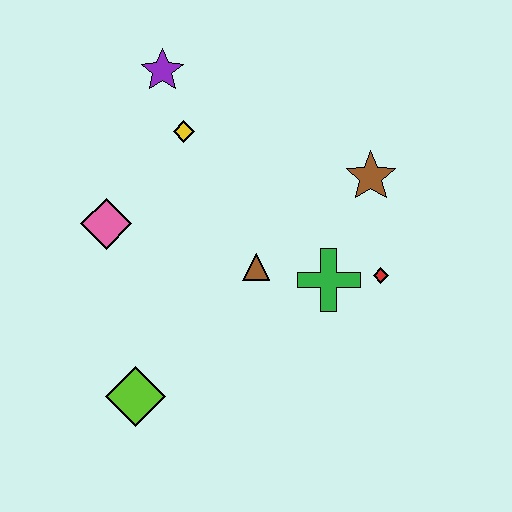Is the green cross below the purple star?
Yes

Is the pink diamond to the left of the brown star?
Yes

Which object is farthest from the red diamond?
The purple star is farthest from the red diamond.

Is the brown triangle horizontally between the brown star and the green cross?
No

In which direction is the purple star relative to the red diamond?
The purple star is to the left of the red diamond.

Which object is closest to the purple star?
The yellow diamond is closest to the purple star.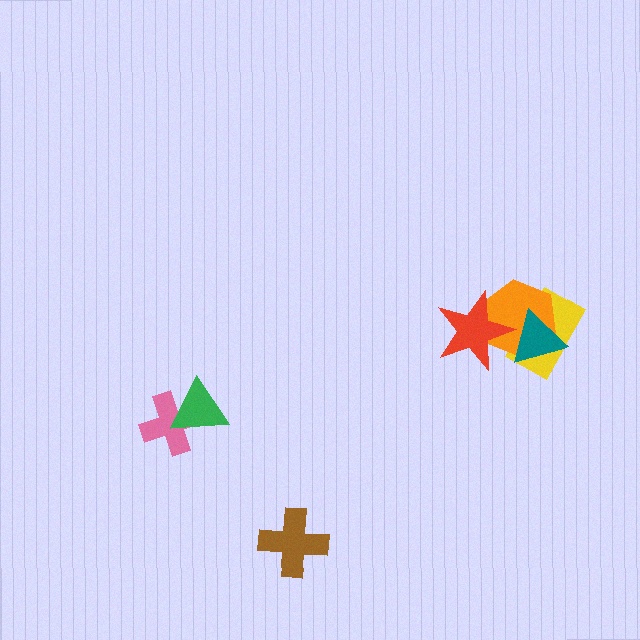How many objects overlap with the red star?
3 objects overlap with the red star.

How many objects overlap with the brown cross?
0 objects overlap with the brown cross.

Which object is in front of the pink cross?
The green triangle is in front of the pink cross.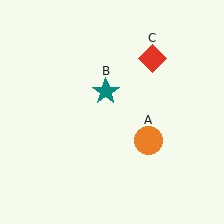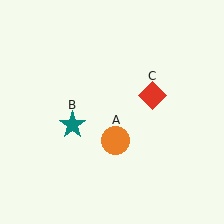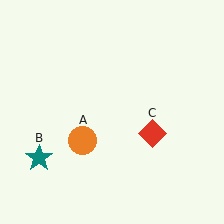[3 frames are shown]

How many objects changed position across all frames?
3 objects changed position: orange circle (object A), teal star (object B), red diamond (object C).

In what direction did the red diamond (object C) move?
The red diamond (object C) moved down.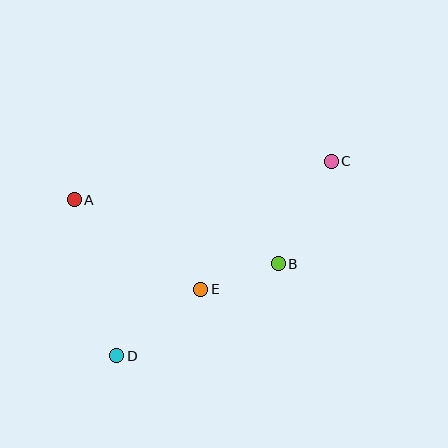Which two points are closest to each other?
Points B and E are closest to each other.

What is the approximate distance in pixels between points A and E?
The distance between A and E is approximately 155 pixels.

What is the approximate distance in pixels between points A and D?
The distance between A and D is approximately 162 pixels.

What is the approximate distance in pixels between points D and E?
The distance between D and E is approximately 107 pixels.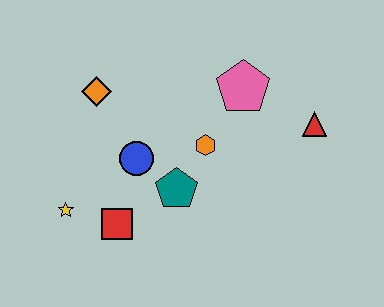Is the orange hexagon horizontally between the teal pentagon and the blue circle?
No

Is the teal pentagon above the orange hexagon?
No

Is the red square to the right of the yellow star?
Yes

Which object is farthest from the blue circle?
The red triangle is farthest from the blue circle.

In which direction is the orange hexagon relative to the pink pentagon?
The orange hexagon is below the pink pentagon.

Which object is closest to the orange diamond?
The blue circle is closest to the orange diamond.